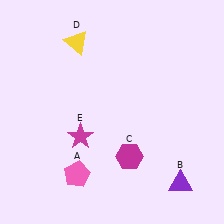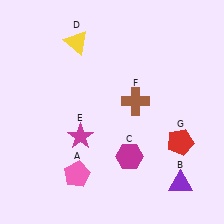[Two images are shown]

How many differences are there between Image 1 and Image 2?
There are 2 differences between the two images.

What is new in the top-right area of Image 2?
A brown cross (F) was added in the top-right area of Image 2.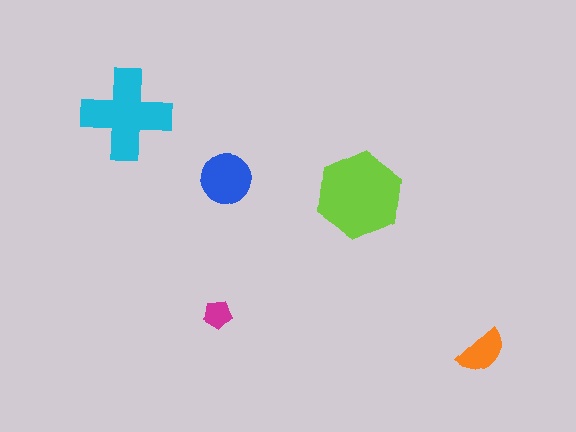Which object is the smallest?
The magenta pentagon.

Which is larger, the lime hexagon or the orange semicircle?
The lime hexagon.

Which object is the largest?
The lime hexagon.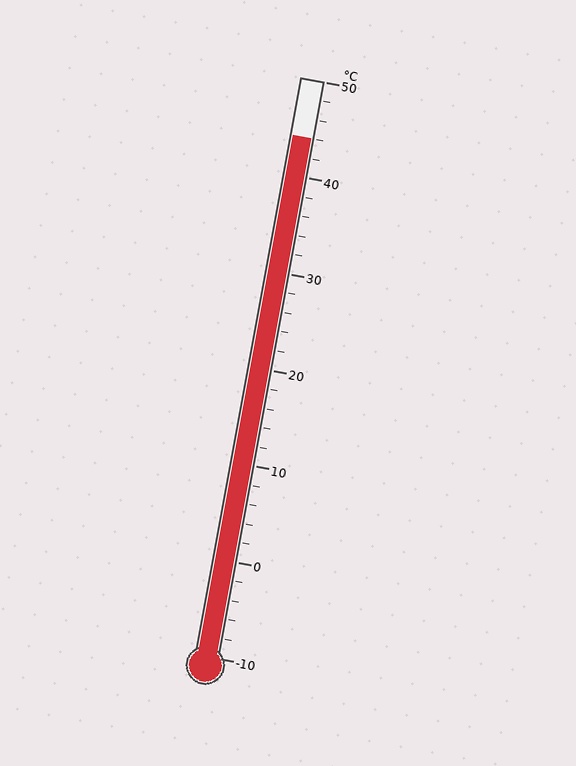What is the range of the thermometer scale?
The thermometer scale ranges from -10°C to 50°C.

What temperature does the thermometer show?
The thermometer shows approximately 44°C.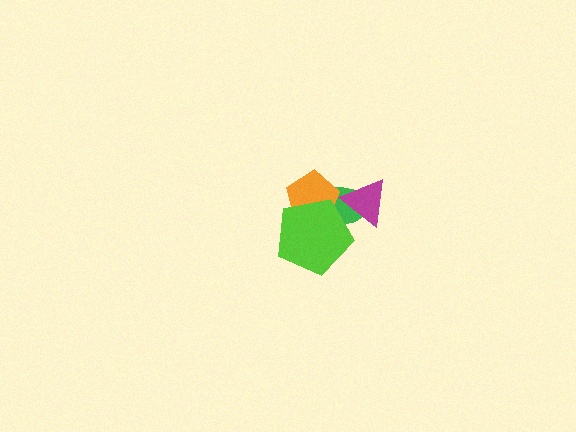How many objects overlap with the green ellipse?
3 objects overlap with the green ellipse.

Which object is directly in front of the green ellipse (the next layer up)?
The orange pentagon is directly in front of the green ellipse.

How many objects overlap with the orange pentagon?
2 objects overlap with the orange pentagon.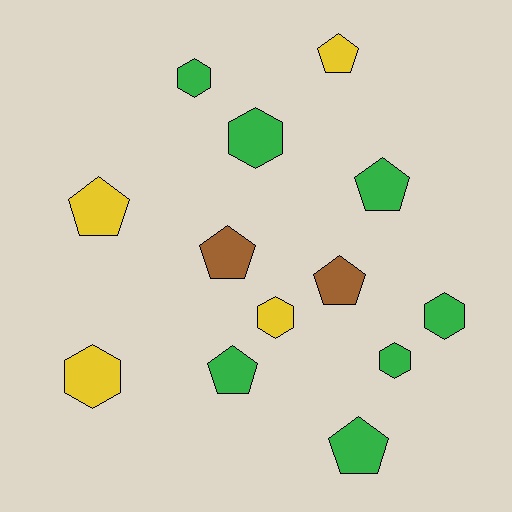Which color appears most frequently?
Green, with 7 objects.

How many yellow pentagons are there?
There are 2 yellow pentagons.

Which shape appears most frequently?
Pentagon, with 7 objects.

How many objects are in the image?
There are 13 objects.